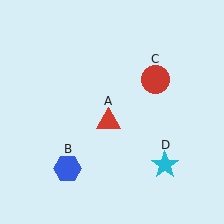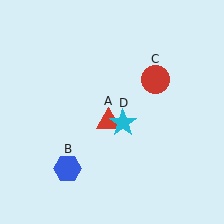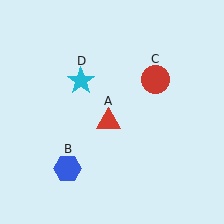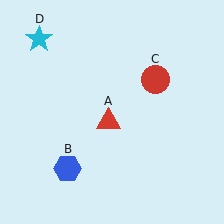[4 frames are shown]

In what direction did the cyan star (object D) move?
The cyan star (object D) moved up and to the left.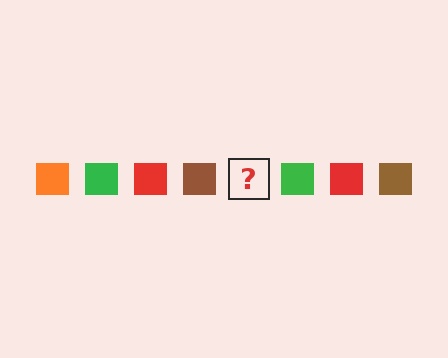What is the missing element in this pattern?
The missing element is an orange square.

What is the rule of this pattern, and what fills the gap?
The rule is that the pattern cycles through orange, green, red, brown squares. The gap should be filled with an orange square.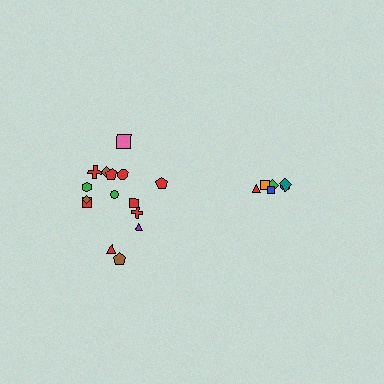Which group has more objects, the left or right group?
The left group.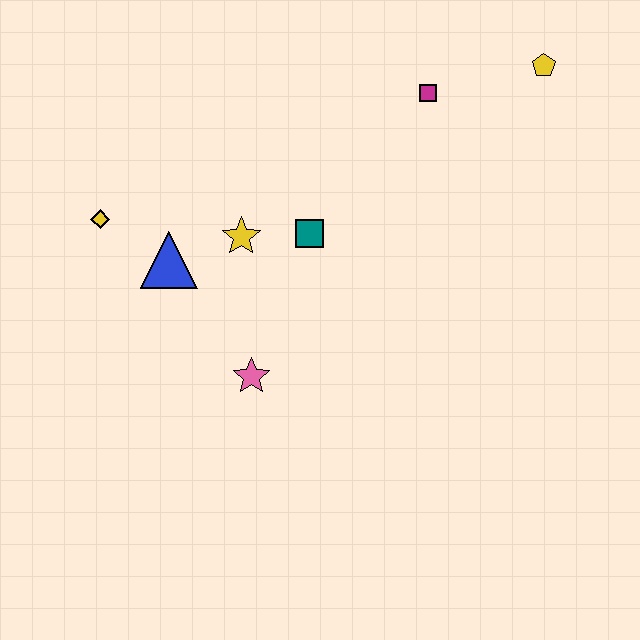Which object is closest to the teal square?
The yellow star is closest to the teal square.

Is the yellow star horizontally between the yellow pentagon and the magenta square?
No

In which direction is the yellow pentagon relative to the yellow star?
The yellow pentagon is to the right of the yellow star.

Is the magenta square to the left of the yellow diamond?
No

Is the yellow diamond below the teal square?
No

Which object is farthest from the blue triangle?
The yellow pentagon is farthest from the blue triangle.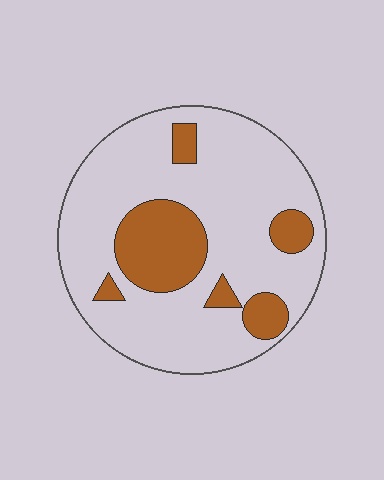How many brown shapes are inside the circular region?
6.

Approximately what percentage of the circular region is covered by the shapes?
Approximately 20%.